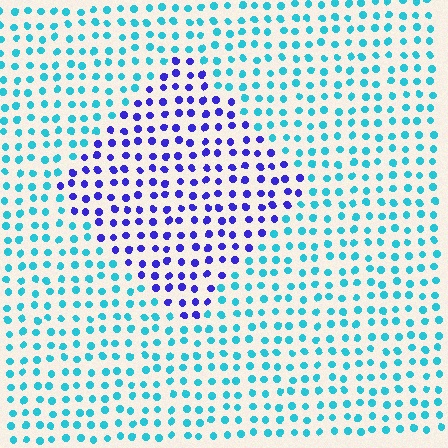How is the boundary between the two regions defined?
The boundary is defined purely by a slight shift in hue (about 60 degrees). Spacing, size, and orientation are identical on both sides.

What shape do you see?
I see a diamond.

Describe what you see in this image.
The image is filled with small cyan elements in a uniform arrangement. A diamond-shaped region is visible where the elements are tinted to a slightly different hue, forming a subtle color boundary.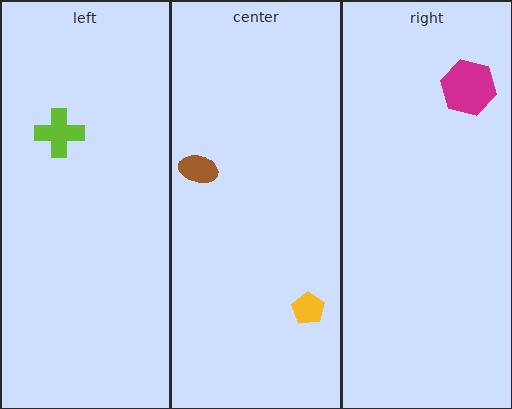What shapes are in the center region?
The yellow pentagon, the brown ellipse.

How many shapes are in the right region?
1.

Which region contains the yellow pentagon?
The center region.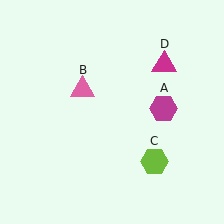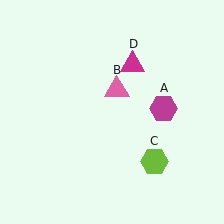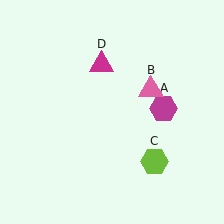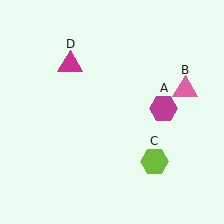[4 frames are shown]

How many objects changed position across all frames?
2 objects changed position: pink triangle (object B), magenta triangle (object D).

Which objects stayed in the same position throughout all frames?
Magenta hexagon (object A) and lime hexagon (object C) remained stationary.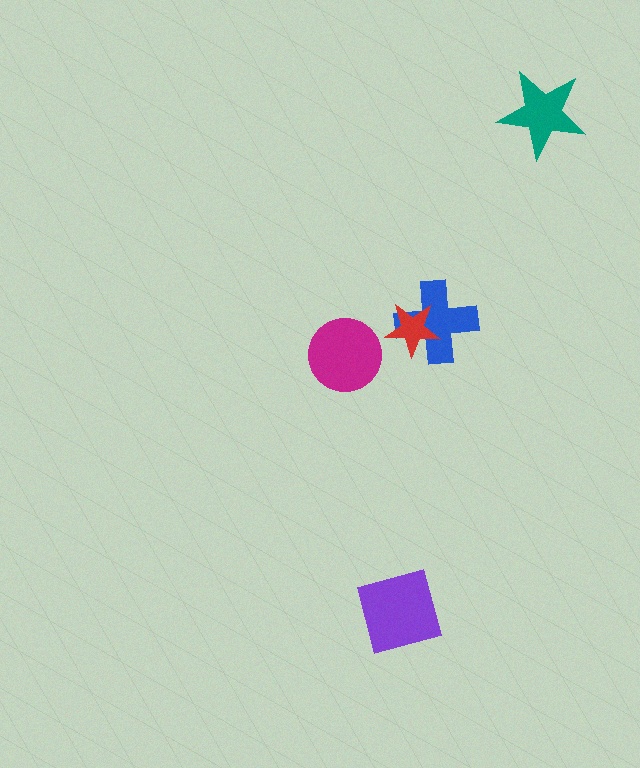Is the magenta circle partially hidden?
No, no other shape covers it.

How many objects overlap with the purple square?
0 objects overlap with the purple square.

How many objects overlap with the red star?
1 object overlaps with the red star.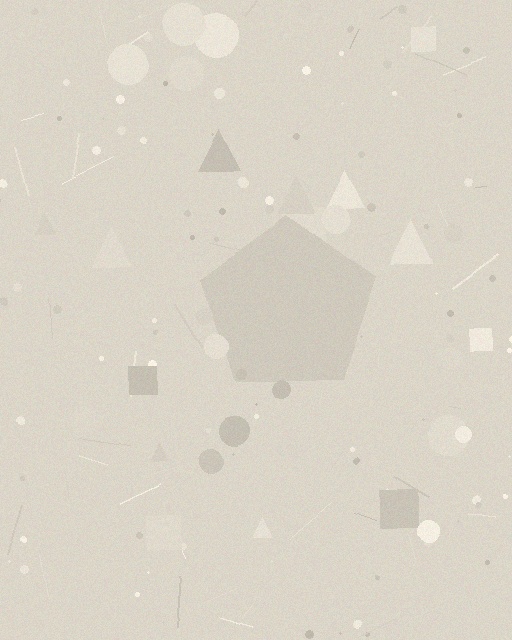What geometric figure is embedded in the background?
A pentagon is embedded in the background.